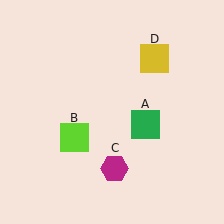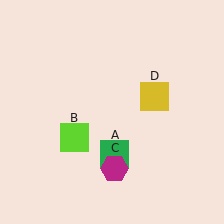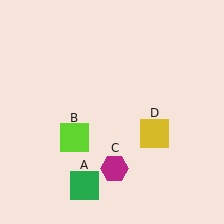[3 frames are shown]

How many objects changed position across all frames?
2 objects changed position: green square (object A), yellow square (object D).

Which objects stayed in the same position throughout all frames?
Lime square (object B) and magenta hexagon (object C) remained stationary.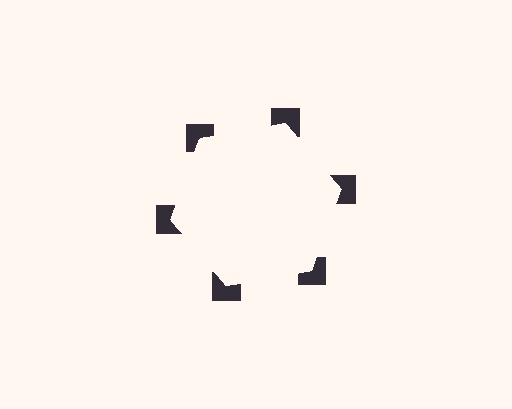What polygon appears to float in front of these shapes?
An illusory hexagon — its edges are inferred from the aligned wedge cuts in the notched squares, not physically drawn.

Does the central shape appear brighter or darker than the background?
It typically appears slightly brighter than the background, even though no actual brightness change is drawn.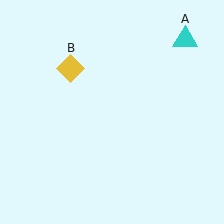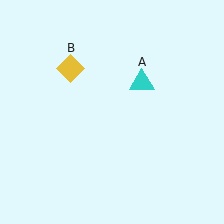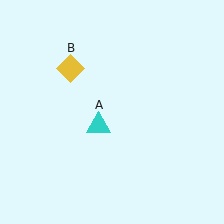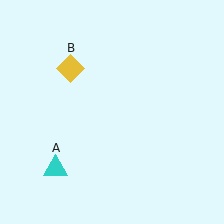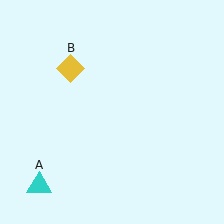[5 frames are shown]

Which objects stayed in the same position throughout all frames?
Yellow diamond (object B) remained stationary.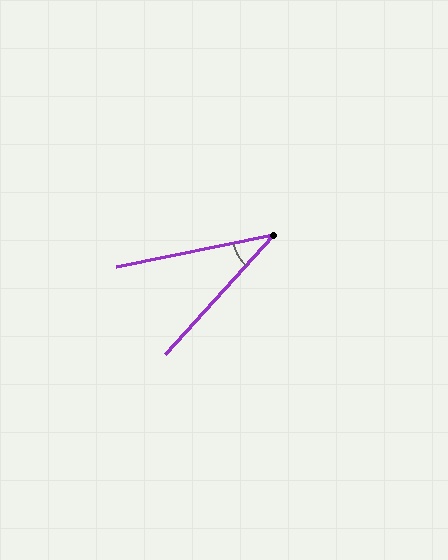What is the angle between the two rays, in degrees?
Approximately 36 degrees.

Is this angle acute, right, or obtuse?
It is acute.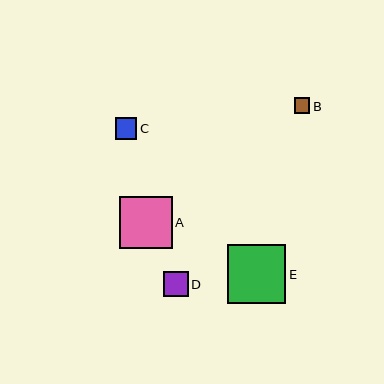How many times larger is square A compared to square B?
Square A is approximately 3.5 times the size of square B.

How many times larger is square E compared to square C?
Square E is approximately 2.7 times the size of square C.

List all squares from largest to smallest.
From largest to smallest: E, A, D, C, B.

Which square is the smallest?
Square B is the smallest with a size of approximately 15 pixels.